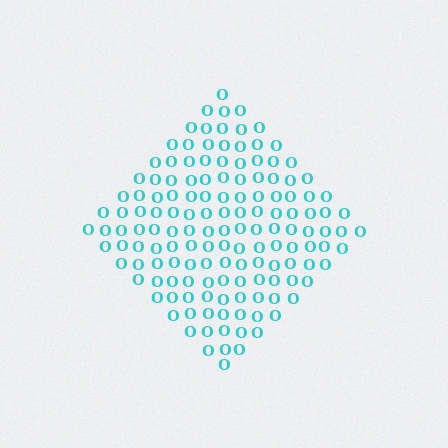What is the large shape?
The large shape is a diamond.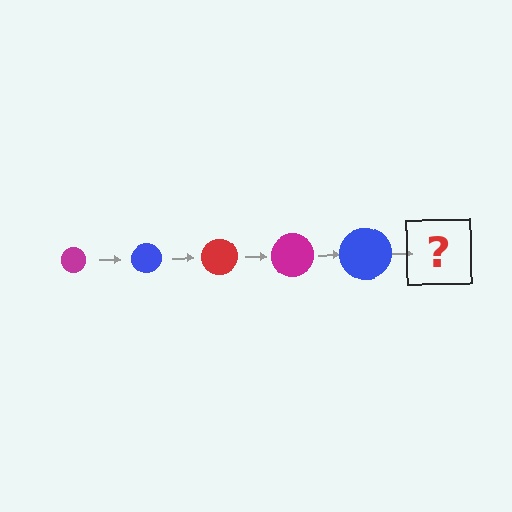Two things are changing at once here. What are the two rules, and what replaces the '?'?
The two rules are that the circle grows larger each step and the color cycles through magenta, blue, and red. The '?' should be a red circle, larger than the previous one.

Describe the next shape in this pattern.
It should be a red circle, larger than the previous one.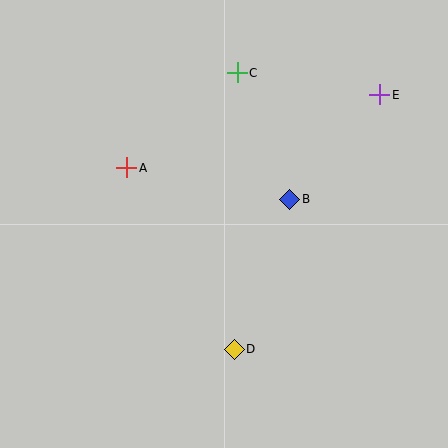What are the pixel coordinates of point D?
Point D is at (234, 349).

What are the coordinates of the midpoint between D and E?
The midpoint between D and E is at (307, 222).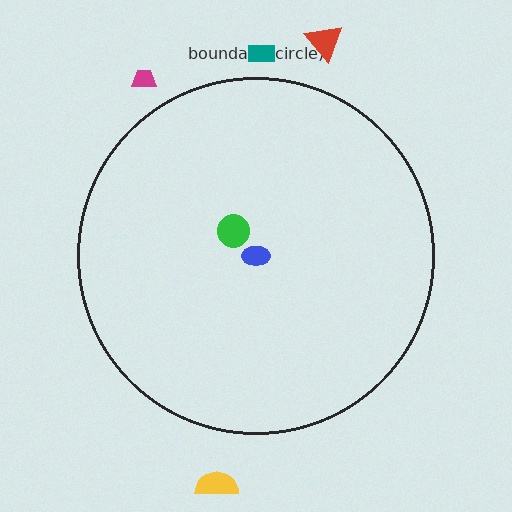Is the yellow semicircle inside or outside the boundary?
Outside.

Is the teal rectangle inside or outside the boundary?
Outside.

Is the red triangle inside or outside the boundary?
Outside.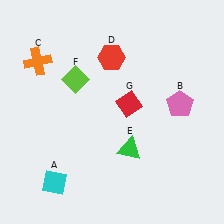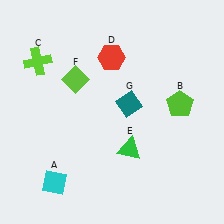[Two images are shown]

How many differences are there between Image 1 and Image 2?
There are 3 differences between the two images.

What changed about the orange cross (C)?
In Image 1, C is orange. In Image 2, it changed to lime.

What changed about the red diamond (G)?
In Image 1, G is red. In Image 2, it changed to teal.